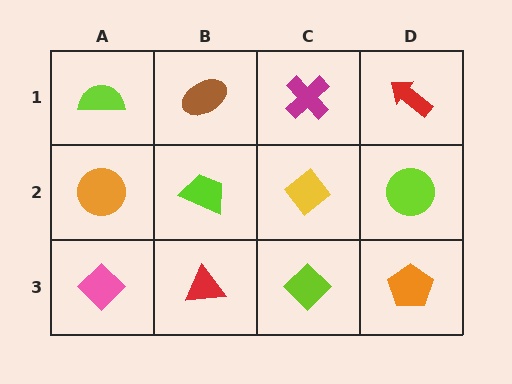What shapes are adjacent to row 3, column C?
A yellow diamond (row 2, column C), a red triangle (row 3, column B), an orange pentagon (row 3, column D).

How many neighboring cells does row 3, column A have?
2.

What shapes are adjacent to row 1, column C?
A yellow diamond (row 2, column C), a brown ellipse (row 1, column B), a red arrow (row 1, column D).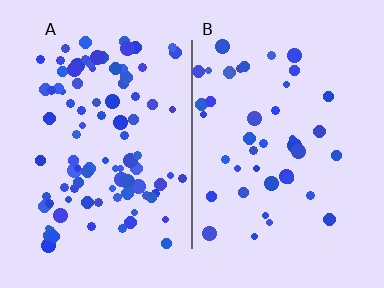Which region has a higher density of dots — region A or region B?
A (the left).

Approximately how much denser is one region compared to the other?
Approximately 2.3× — region A over region B.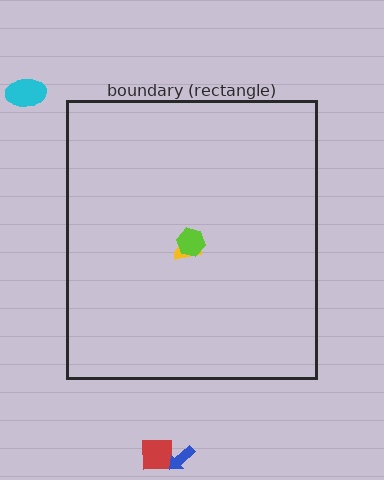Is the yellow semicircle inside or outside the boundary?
Inside.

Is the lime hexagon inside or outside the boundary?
Inside.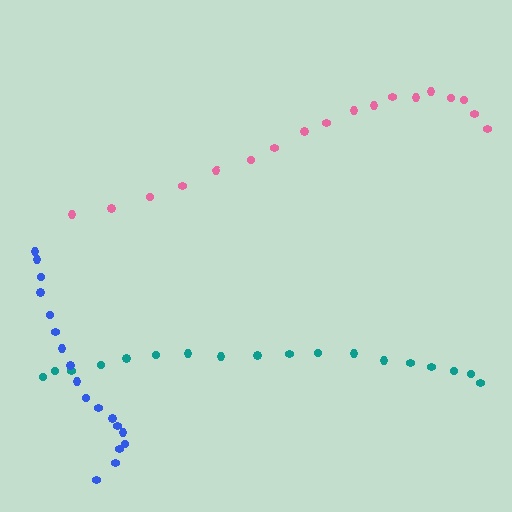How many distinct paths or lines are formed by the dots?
There are 3 distinct paths.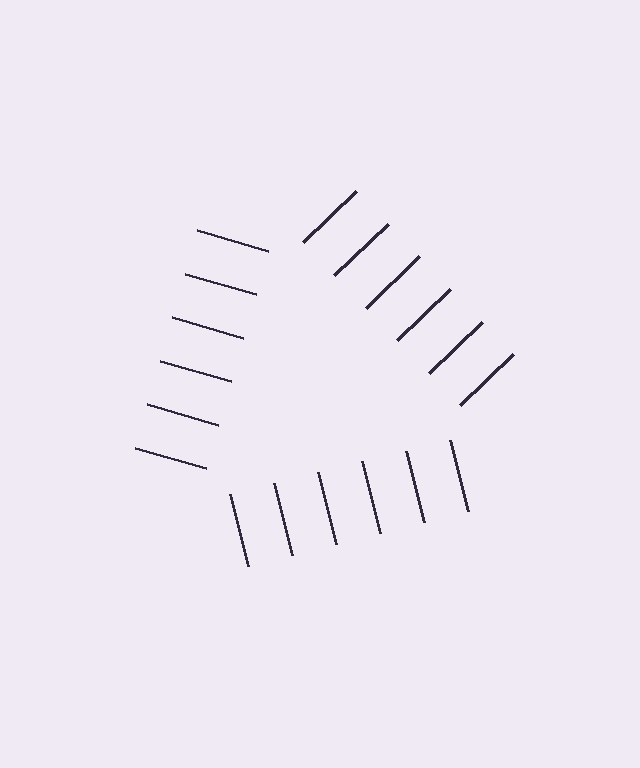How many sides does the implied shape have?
3 sides — the line-ends trace a triangle.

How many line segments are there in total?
18 — 6 along each of the 3 edges.